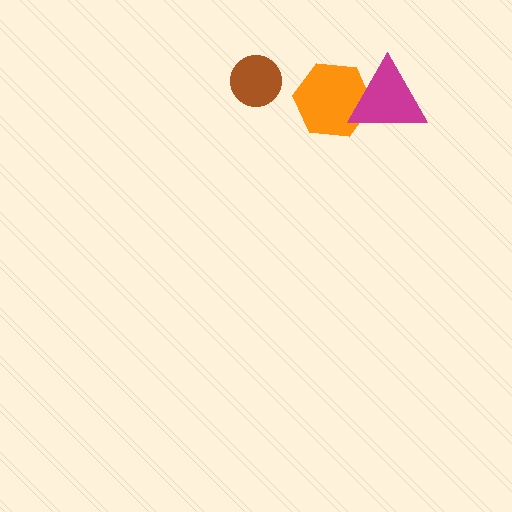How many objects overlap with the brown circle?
0 objects overlap with the brown circle.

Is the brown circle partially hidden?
No, no other shape covers it.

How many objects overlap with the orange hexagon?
1 object overlaps with the orange hexagon.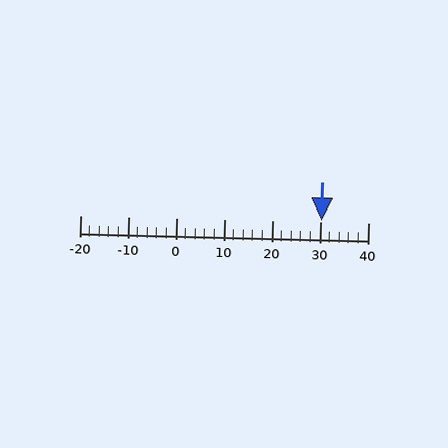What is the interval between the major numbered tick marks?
The major tick marks are spaced 10 units apart.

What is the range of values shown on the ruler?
The ruler shows values from -20 to 40.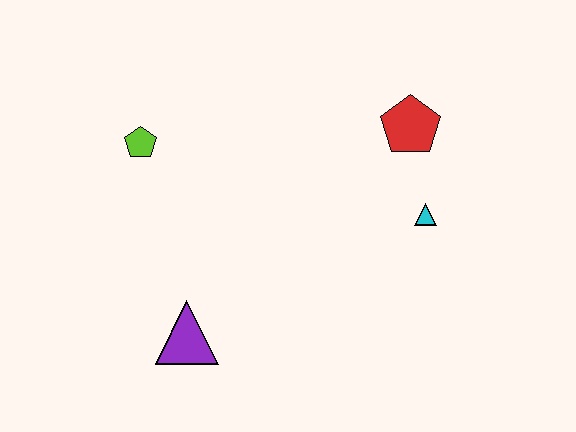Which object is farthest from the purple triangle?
The red pentagon is farthest from the purple triangle.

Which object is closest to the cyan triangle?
The red pentagon is closest to the cyan triangle.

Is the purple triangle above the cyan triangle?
No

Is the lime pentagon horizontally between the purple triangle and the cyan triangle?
No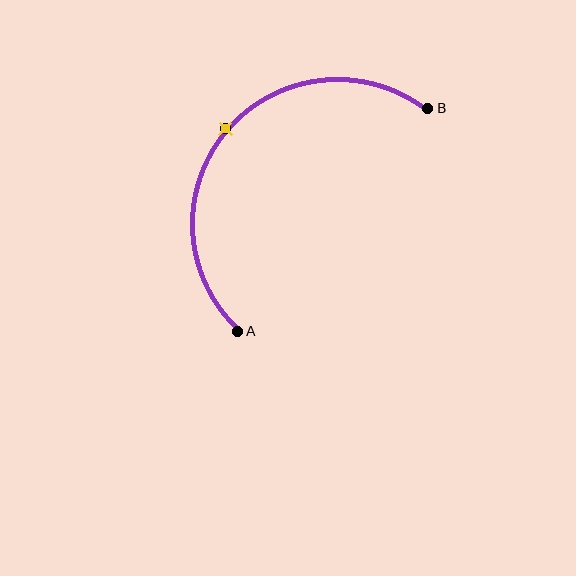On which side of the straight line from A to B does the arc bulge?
The arc bulges above and to the left of the straight line connecting A and B.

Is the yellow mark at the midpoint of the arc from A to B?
Yes. The yellow mark lies on the arc at equal arc-length from both A and B — it is the arc midpoint.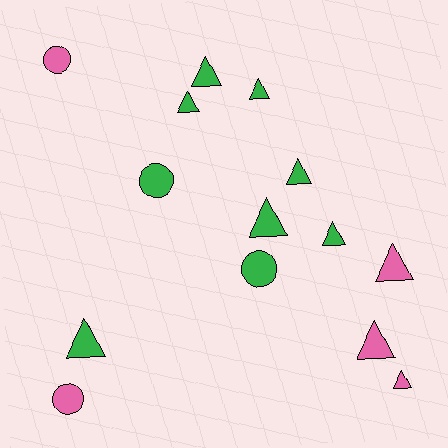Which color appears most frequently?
Green, with 9 objects.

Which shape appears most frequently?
Triangle, with 10 objects.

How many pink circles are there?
There are 2 pink circles.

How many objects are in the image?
There are 14 objects.